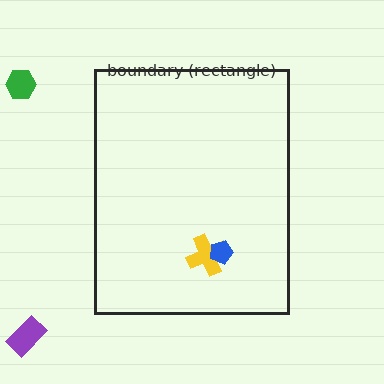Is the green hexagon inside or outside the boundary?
Outside.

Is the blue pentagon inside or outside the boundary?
Inside.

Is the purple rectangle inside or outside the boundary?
Outside.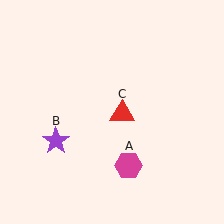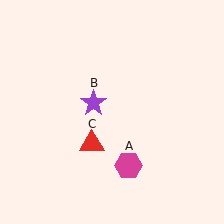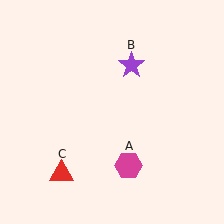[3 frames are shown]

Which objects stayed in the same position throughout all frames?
Magenta hexagon (object A) remained stationary.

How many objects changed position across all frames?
2 objects changed position: purple star (object B), red triangle (object C).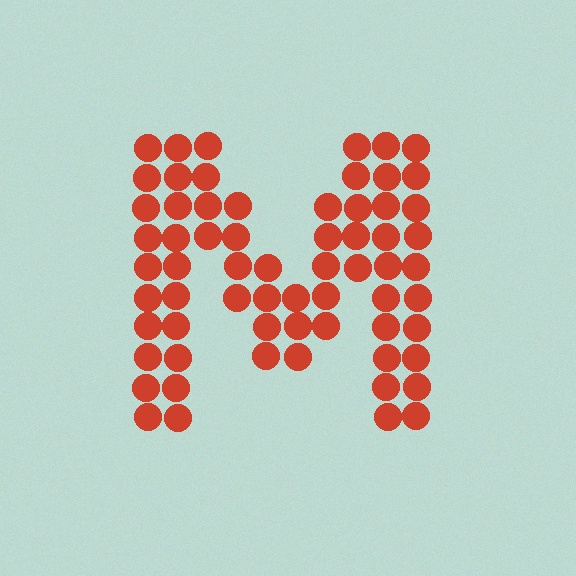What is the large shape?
The large shape is the letter M.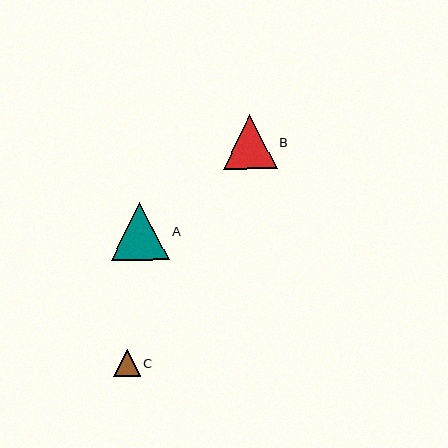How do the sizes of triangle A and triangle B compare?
Triangle A and triangle B are approximately the same size.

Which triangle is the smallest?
Triangle C is the smallest with a size of approximately 27 pixels.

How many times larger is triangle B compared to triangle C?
Triangle B is approximately 2.0 times the size of triangle C.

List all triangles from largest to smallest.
From largest to smallest: A, B, C.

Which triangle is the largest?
Triangle A is the largest with a size of approximately 58 pixels.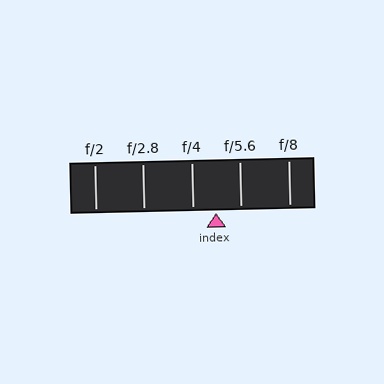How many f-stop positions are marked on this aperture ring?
There are 5 f-stop positions marked.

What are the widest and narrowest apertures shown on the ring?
The widest aperture shown is f/2 and the narrowest is f/8.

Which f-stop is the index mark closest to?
The index mark is closest to f/4.